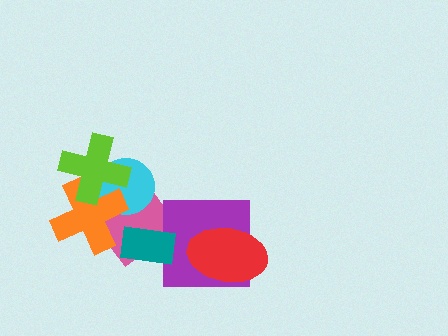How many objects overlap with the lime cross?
3 objects overlap with the lime cross.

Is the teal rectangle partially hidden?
No, no other shape covers it.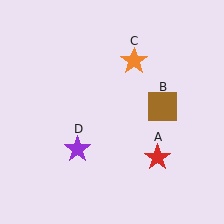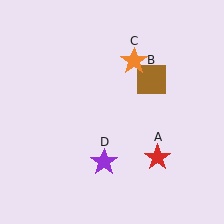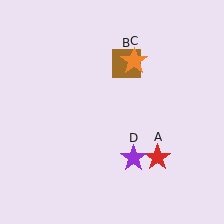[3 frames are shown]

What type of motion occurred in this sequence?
The brown square (object B), purple star (object D) rotated counterclockwise around the center of the scene.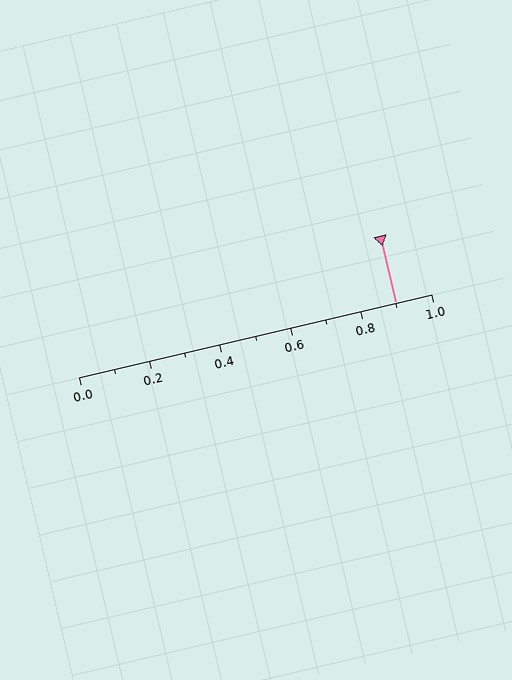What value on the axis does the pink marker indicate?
The marker indicates approximately 0.9.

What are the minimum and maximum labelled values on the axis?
The axis runs from 0.0 to 1.0.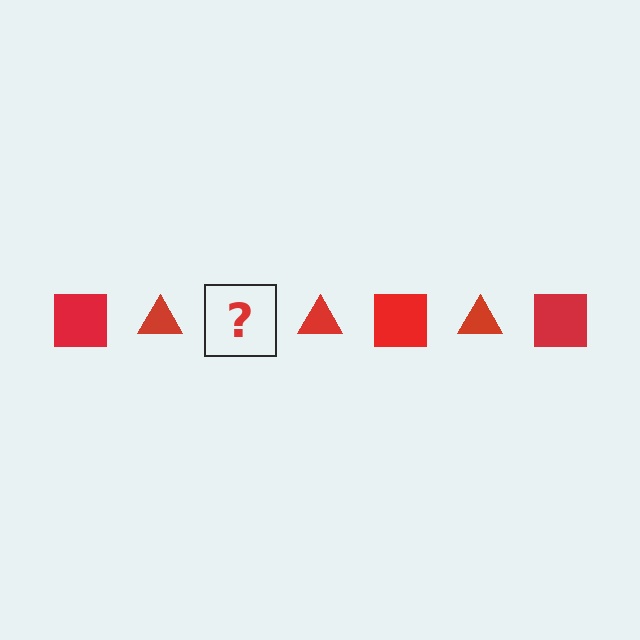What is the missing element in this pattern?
The missing element is a red square.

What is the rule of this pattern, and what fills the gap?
The rule is that the pattern cycles through square, triangle shapes in red. The gap should be filled with a red square.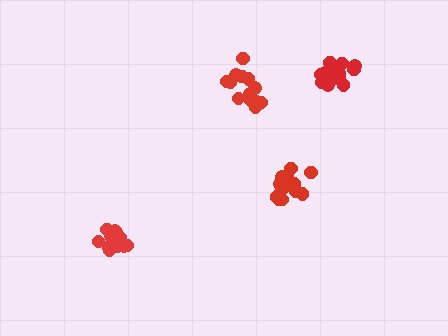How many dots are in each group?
Group 1: 17 dots, Group 2: 14 dots, Group 3: 17 dots, Group 4: 16 dots (64 total).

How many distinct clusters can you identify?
There are 4 distinct clusters.